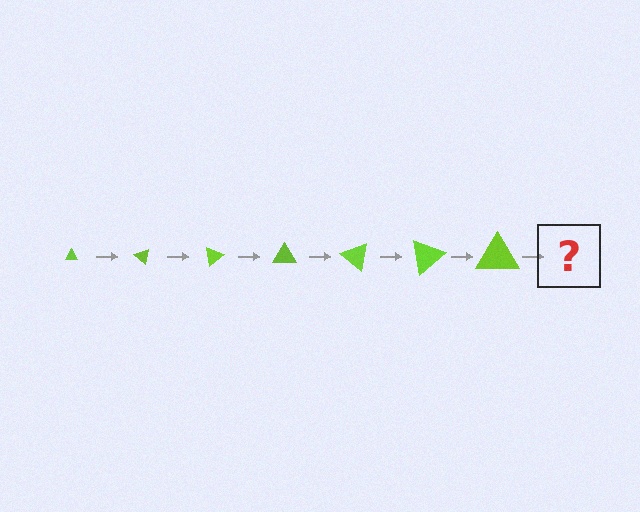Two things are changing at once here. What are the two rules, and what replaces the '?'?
The two rules are that the triangle grows larger each step and it rotates 40 degrees each step. The '?' should be a triangle, larger than the previous one and rotated 280 degrees from the start.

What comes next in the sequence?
The next element should be a triangle, larger than the previous one and rotated 280 degrees from the start.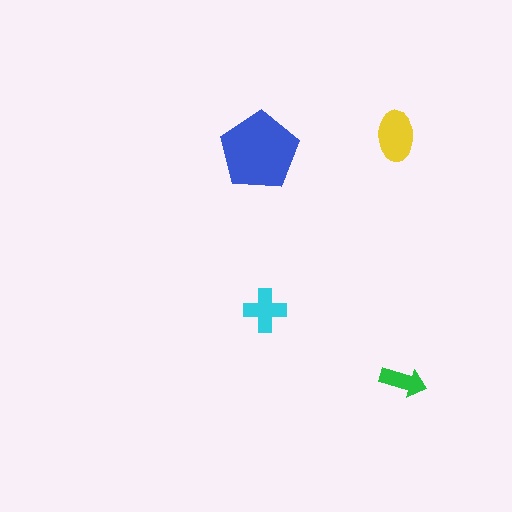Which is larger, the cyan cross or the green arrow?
The cyan cross.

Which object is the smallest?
The green arrow.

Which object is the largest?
The blue pentagon.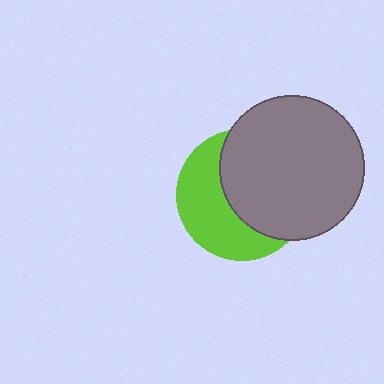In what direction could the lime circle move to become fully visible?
The lime circle could move left. That would shift it out from behind the gray circle entirely.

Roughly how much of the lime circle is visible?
About half of it is visible (roughly 45%).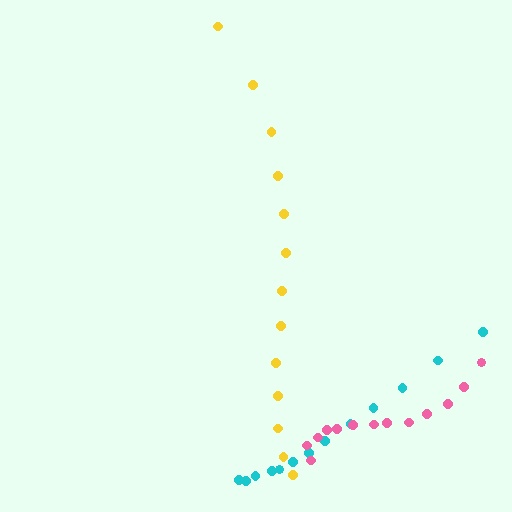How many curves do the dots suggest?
There are 3 distinct paths.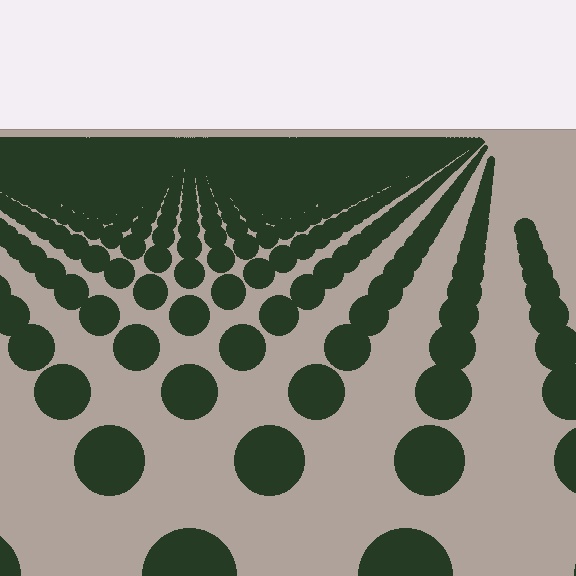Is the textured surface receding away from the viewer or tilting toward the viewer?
The surface is receding away from the viewer. Texture elements get smaller and denser toward the top.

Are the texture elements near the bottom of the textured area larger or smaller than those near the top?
Larger. Near the bottom, elements are closer to the viewer and appear at a bigger on-screen size.